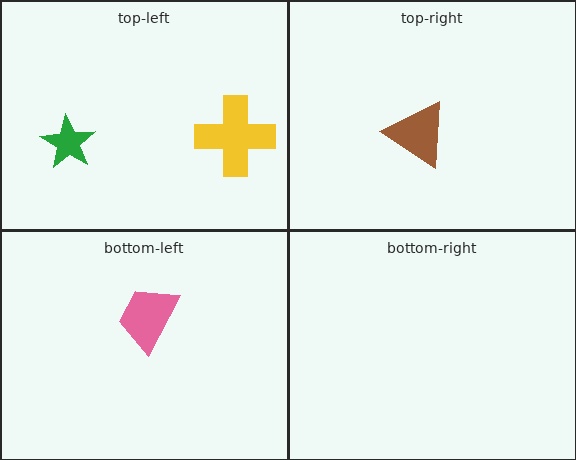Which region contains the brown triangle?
The top-right region.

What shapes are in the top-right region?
The brown triangle.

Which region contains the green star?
The top-left region.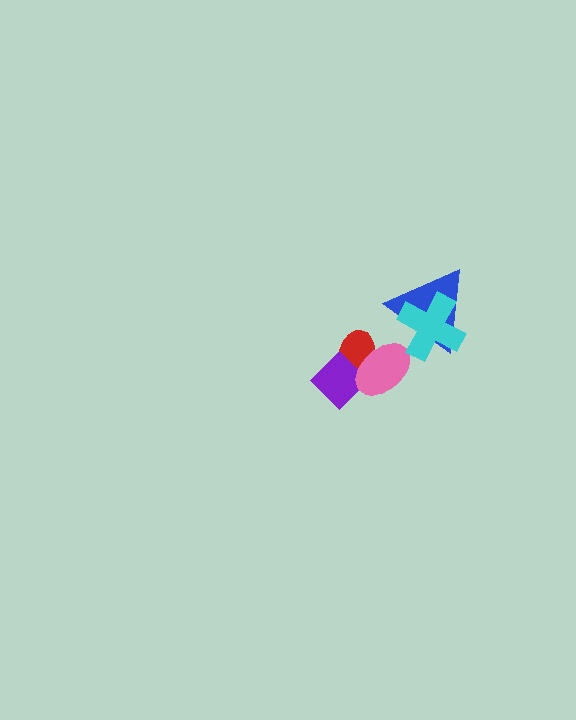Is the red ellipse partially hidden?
Yes, it is partially covered by another shape.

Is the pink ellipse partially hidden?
No, no other shape covers it.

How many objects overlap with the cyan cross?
1 object overlaps with the cyan cross.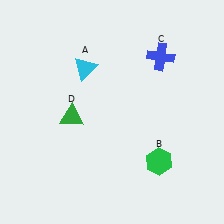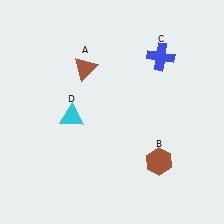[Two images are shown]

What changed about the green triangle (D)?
In Image 1, D is green. In Image 2, it changed to cyan.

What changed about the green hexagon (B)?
In Image 1, B is green. In Image 2, it changed to brown.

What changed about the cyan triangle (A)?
In Image 1, A is cyan. In Image 2, it changed to brown.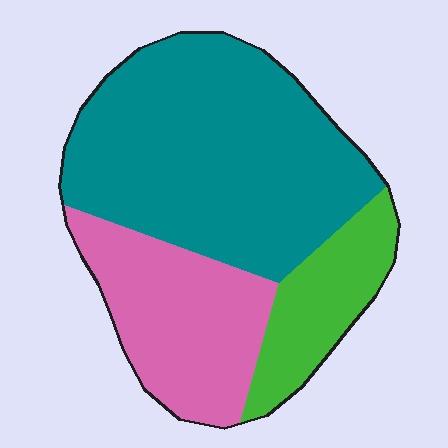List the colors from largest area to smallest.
From largest to smallest: teal, pink, green.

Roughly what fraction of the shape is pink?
Pink covers roughly 25% of the shape.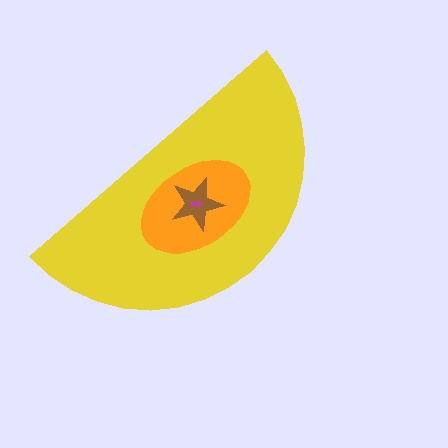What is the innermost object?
The magenta arrow.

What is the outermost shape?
The yellow semicircle.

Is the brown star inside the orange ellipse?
Yes.